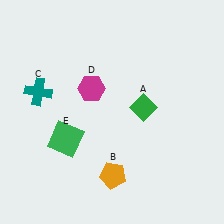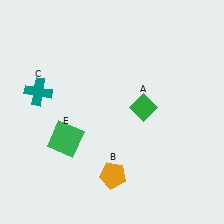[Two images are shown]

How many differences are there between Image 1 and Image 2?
There is 1 difference between the two images.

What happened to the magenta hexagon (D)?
The magenta hexagon (D) was removed in Image 2. It was in the top-left area of Image 1.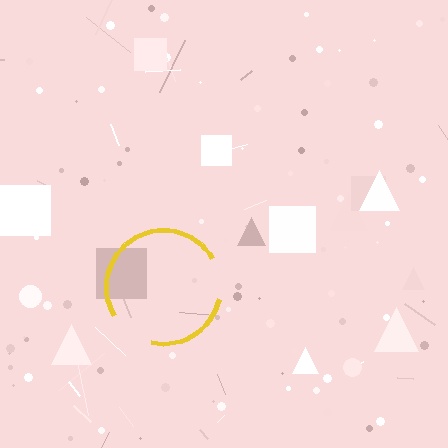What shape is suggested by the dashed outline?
The dashed outline suggests a circle.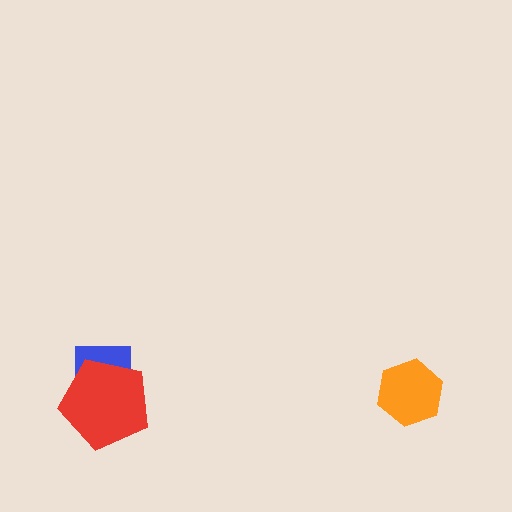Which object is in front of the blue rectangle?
The red pentagon is in front of the blue rectangle.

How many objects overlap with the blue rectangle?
1 object overlaps with the blue rectangle.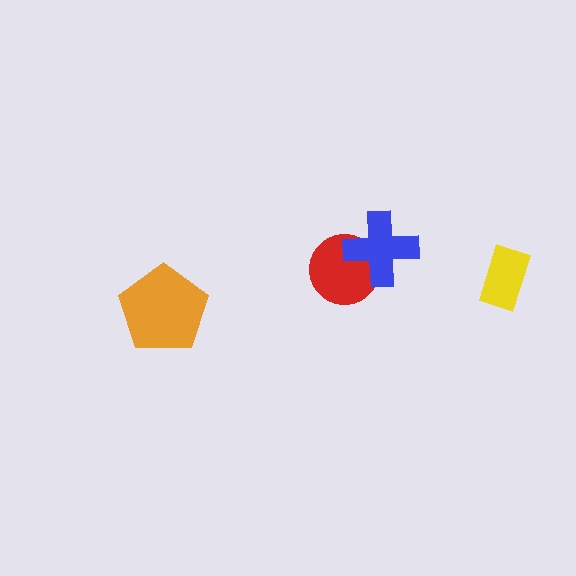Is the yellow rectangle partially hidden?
No, no other shape covers it.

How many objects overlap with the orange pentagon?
0 objects overlap with the orange pentagon.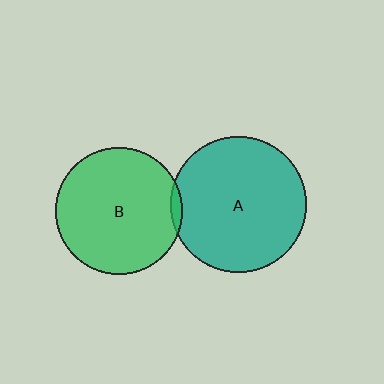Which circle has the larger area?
Circle A (teal).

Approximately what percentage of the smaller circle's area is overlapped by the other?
Approximately 5%.